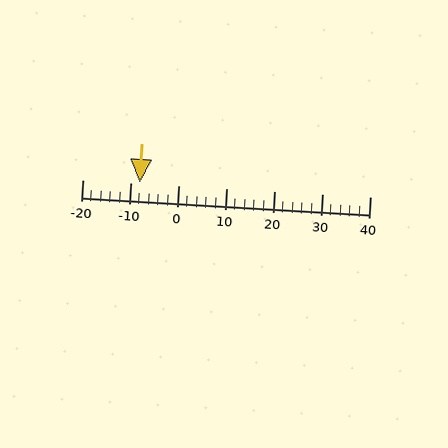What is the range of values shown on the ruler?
The ruler shows values from -20 to 40.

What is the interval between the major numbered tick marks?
The major tick marks are spaced 10 units apart.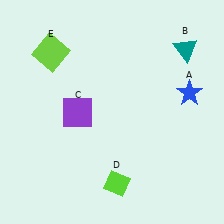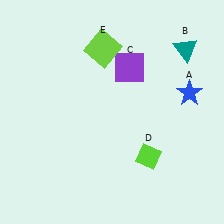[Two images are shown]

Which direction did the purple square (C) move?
The purple square (C) moved right.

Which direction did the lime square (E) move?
The lime square (E) moved right.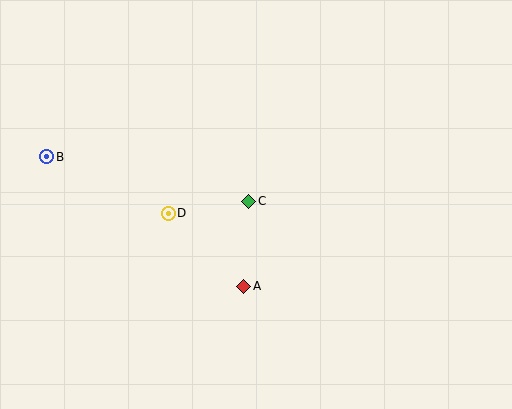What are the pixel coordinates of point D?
Point D is at (168, 213).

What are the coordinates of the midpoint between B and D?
The midpoint between B and D is at (107, 185).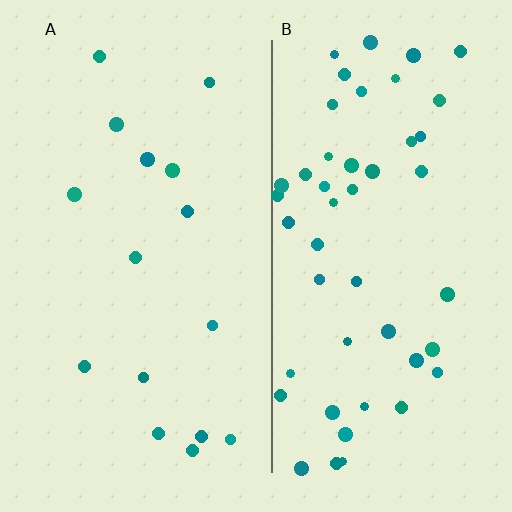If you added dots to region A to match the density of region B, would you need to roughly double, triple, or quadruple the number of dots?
Approximately triple.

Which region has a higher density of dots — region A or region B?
B (the right).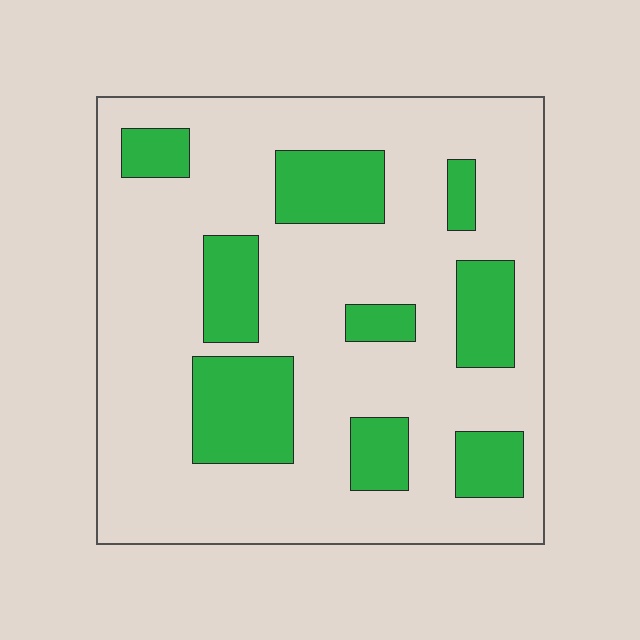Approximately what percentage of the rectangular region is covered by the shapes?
Approximately 25%.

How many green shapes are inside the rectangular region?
9.